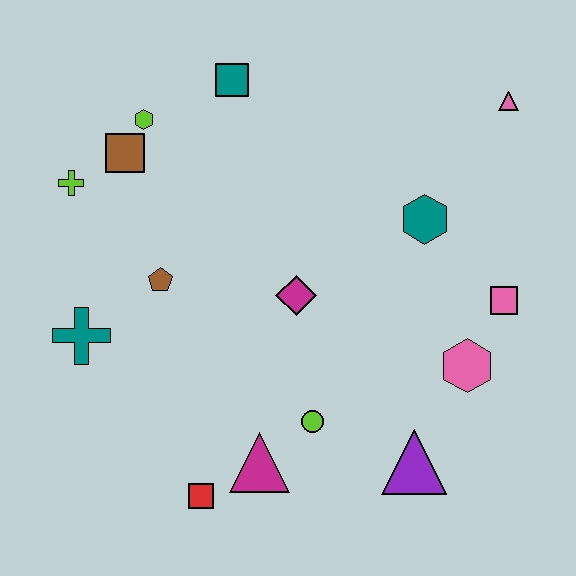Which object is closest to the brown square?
The lime hexagon is closest to the brown square.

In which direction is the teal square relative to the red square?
The teal square is above the red square.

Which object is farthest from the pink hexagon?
The lime cross is farthest from the pink hexagon.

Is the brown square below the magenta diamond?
No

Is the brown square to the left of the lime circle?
Yes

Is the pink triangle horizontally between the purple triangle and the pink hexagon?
No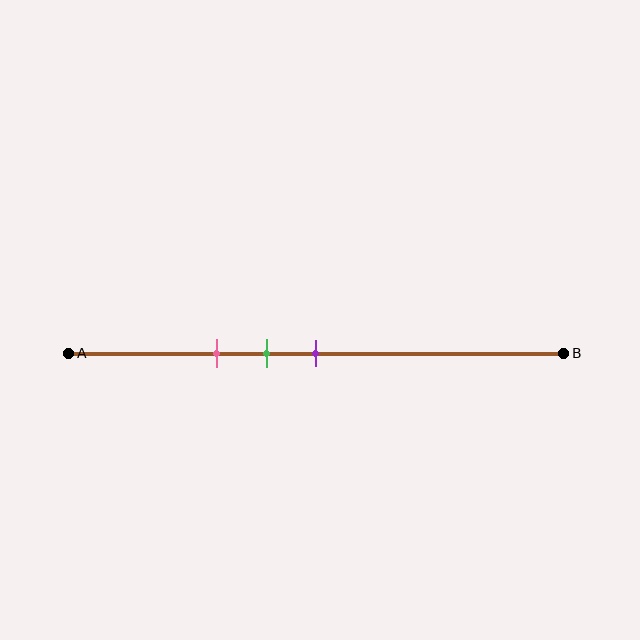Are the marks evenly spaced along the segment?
Yes, the marks are approximately evenly spaced.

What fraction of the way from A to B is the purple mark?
The purple mark is approximately 50% (0.5) of the way from A to B.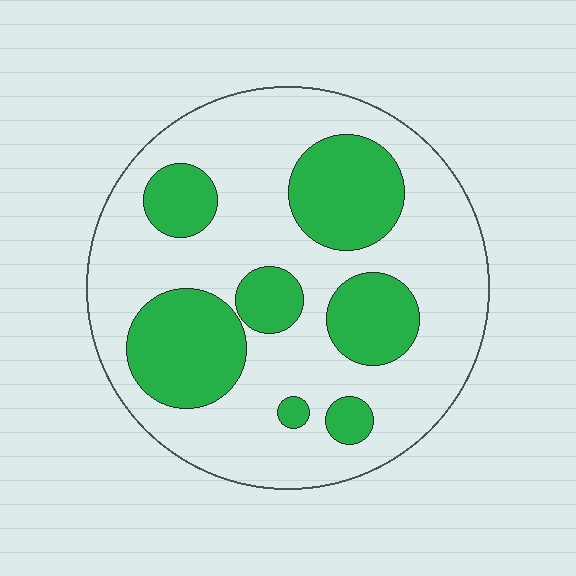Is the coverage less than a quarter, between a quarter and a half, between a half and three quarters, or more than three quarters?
Between a quarter and a half.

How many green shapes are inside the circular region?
7.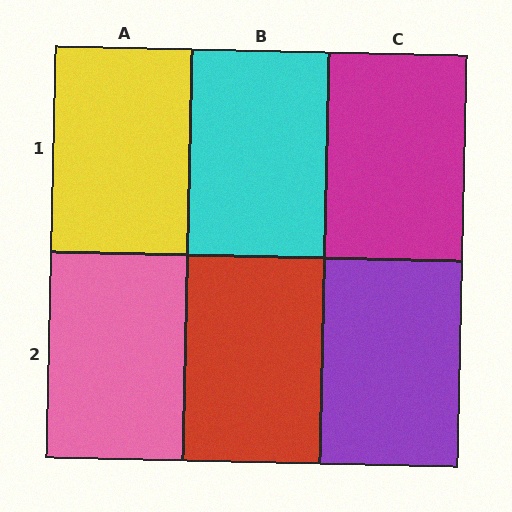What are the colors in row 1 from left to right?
Yellow, cyan, magenta.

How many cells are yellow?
1 cell is yellow.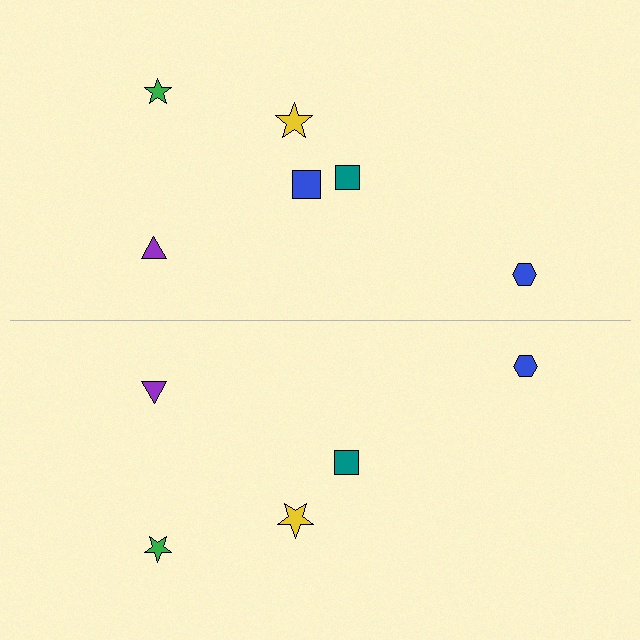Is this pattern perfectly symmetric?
No, the pattern is not perfectly symmetric. A blue square is missing from the bottom side.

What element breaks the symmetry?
A blue square is missing from the bottom side.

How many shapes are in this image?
There are 11 shapes in this image.